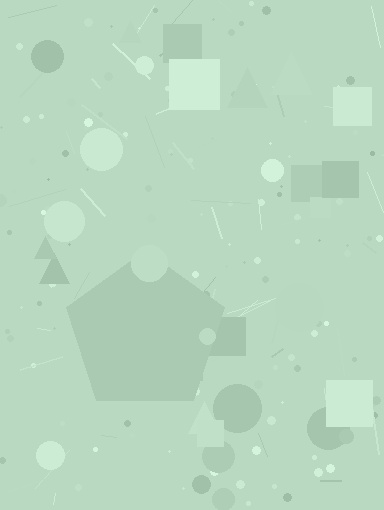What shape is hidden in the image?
A pentagon is hidden in the image.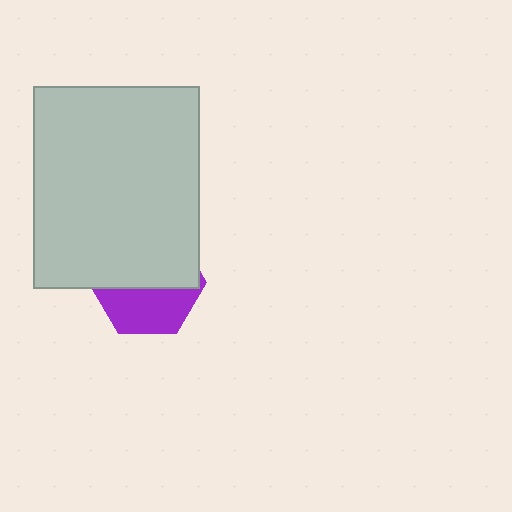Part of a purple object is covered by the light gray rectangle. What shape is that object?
It is a hexagon.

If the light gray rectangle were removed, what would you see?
You would see the complete purple hexagon.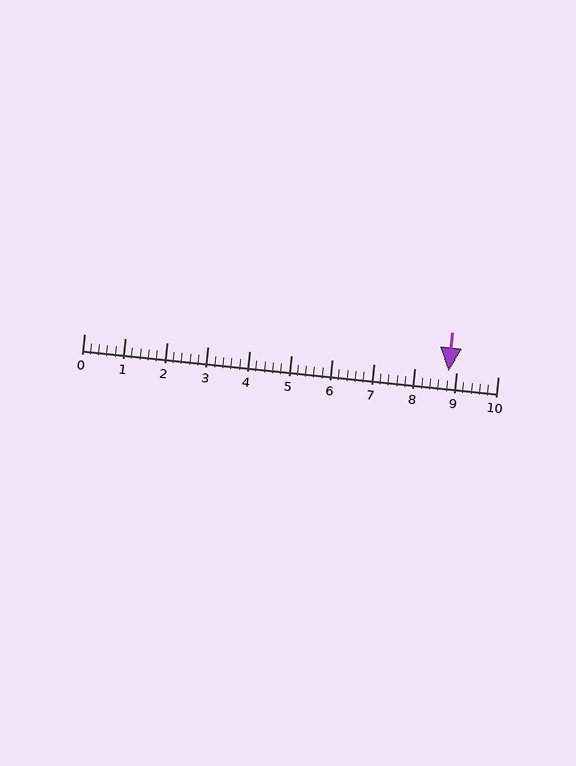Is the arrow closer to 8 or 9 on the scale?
The arrow is closer to 9.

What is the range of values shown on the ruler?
The ruler shows values from 0 to 10.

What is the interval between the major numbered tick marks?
The major tick marks are spaced 1 units apart.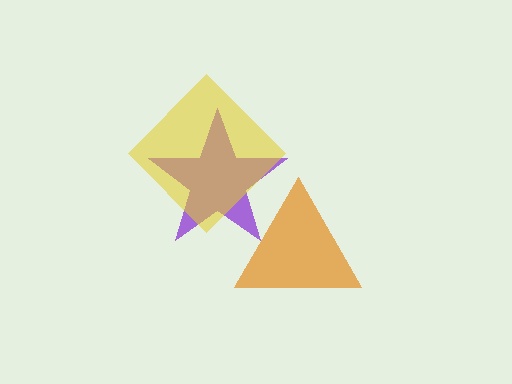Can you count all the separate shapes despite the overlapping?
Yes, there are 3 separate shapes.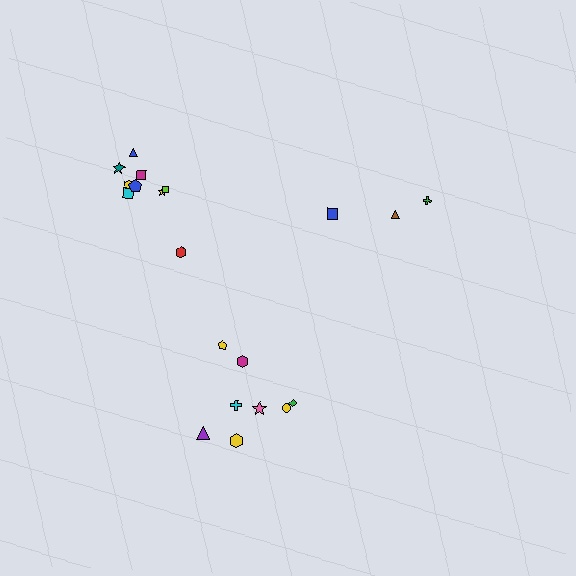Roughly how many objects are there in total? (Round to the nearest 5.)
Roughly 20 objects in total.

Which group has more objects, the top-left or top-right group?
The top-left group.